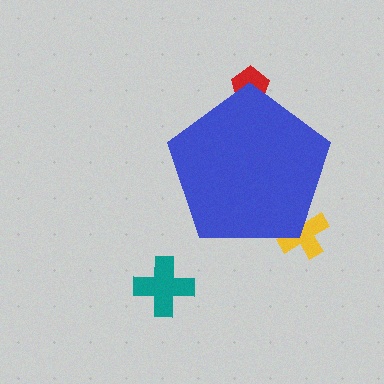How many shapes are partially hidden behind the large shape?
2 shapes are partially hidden.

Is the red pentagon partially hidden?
Yes, the red pentagon is partially hidden behind the blue pentagon.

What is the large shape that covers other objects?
A blue pentagon.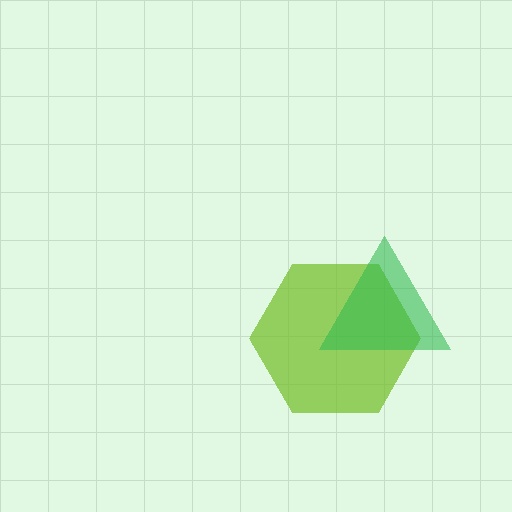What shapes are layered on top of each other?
The layered shapes are: a lime hexagon, a green triangle.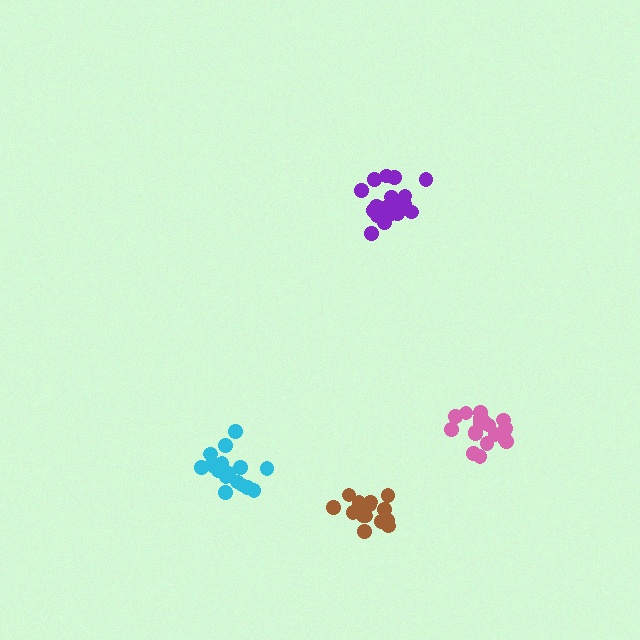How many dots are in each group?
Group 1: 14 dots, Group 2: 19 dots, Group 3: 18 dots, Group 4: 18 dots (69 total).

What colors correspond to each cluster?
The clusters are colored: brown, purple, pink, cyan.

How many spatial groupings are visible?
There are 4 spatial groupings.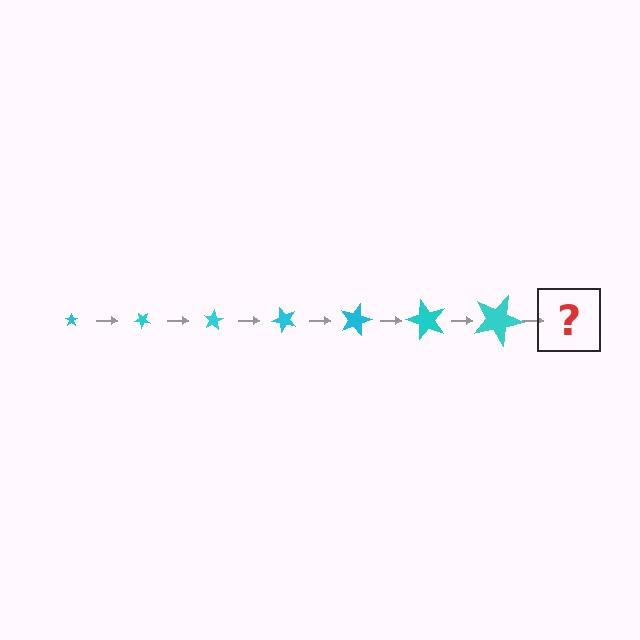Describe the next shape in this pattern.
It should be a star, larger than the previous one and rotated 280 degrees from the start.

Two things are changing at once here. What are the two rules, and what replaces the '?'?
The two rules are that the star grows larger each step and it rotates 40 degrees each step. The '?' should be a star, larger than the previous one and rotated 280 degrees from the start.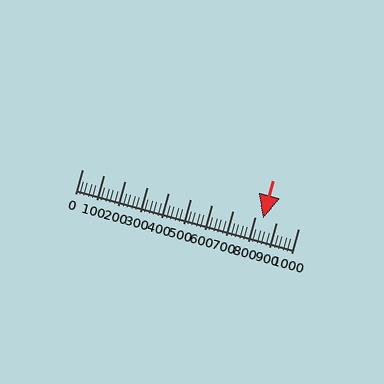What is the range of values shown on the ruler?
The ruler shows values from 0 to 1000.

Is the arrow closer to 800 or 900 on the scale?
The arrow is closer to 800.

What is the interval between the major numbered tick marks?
The major tick marks are spaced 100 units apart.